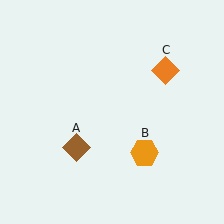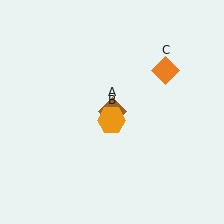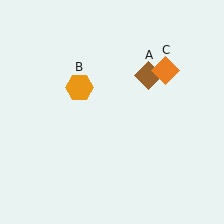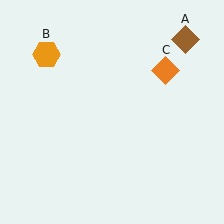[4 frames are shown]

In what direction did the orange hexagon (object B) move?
The orange hexagon (object B) moved up and to the left.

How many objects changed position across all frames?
2 objects changed position: brown diamond (object A), orange hexagon (object B).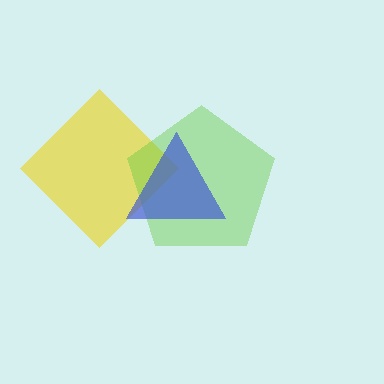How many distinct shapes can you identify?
There are 3 distinct shapes: a yellow diamond, a lime pentagon, a blue triangle.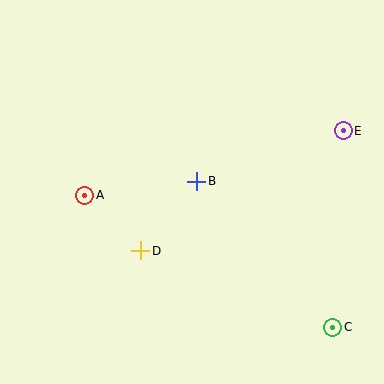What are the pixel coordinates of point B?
Point B is at (197, 181).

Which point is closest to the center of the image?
Point B at (197, 181) is closest to the center.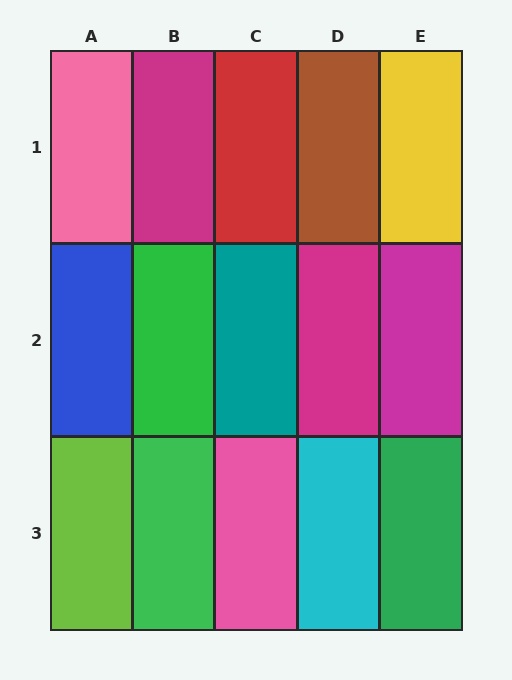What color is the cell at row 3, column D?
Cyan.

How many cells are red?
1 cell is red.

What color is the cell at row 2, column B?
Green.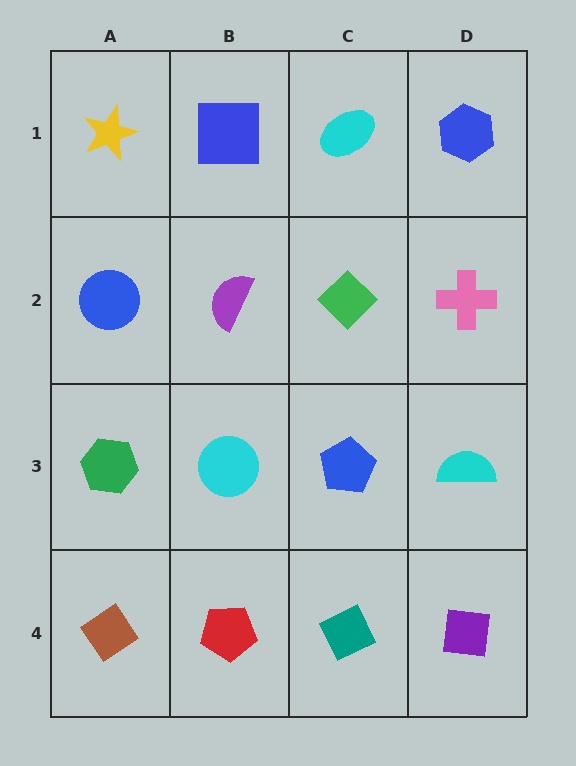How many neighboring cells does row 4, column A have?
2.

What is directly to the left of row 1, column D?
A cyan ellipse.